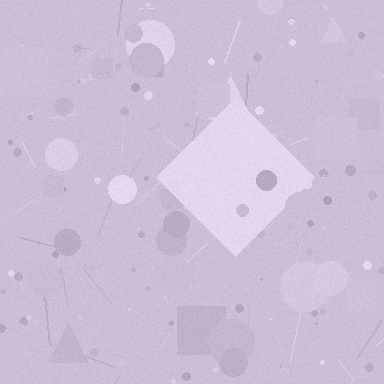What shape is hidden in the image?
A diamond is hidden in the image.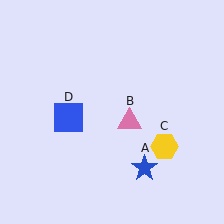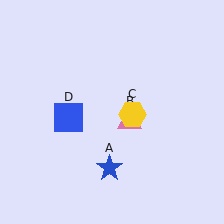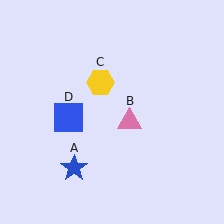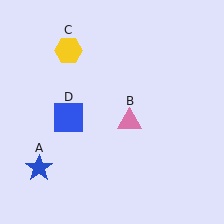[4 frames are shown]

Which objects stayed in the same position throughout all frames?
Pink triangle (object B) and blue square (object D) remained stationary.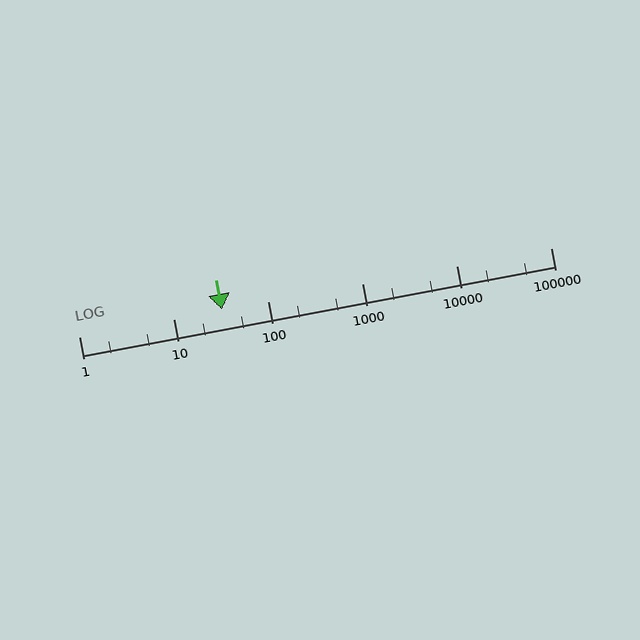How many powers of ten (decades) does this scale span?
The scale spans 5 decades, from 1 to 100000.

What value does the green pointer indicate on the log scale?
The pointer indicates approximately 33.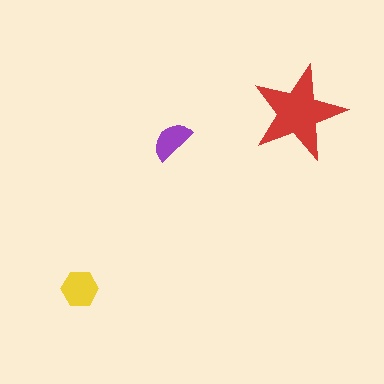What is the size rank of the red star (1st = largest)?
1st.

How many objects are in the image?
There are 3 objects in the image.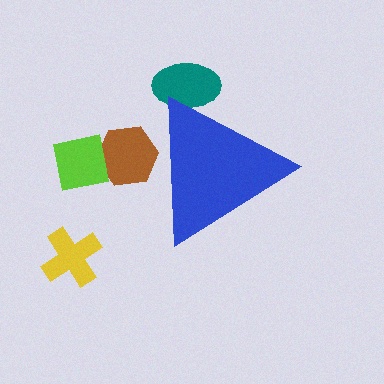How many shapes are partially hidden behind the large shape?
2 shapes are partially hidden.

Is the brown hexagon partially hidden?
Yes, the brown hexagon is partially hidden behind the blue triangle.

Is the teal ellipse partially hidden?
Yes, the teal ellipse is partially hidden behind the blue triangle.